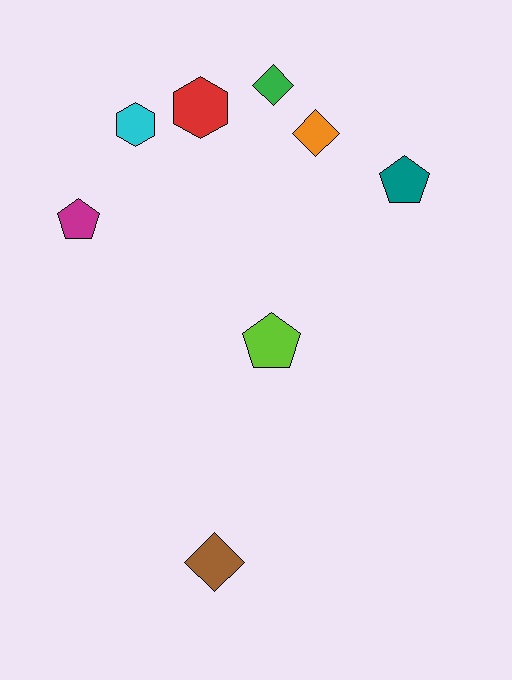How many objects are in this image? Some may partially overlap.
There are 8 objects.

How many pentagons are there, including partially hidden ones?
There are 3 pentagons.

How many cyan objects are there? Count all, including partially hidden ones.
There is 1 cyan object.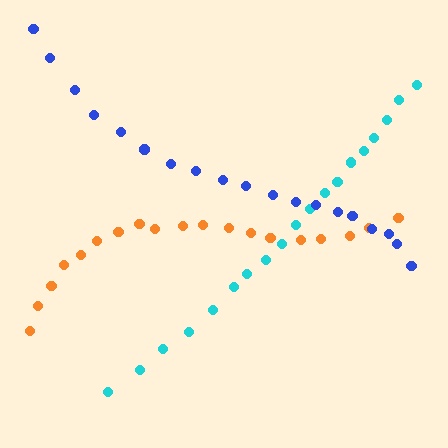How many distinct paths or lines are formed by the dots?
There are 3 distinct paths.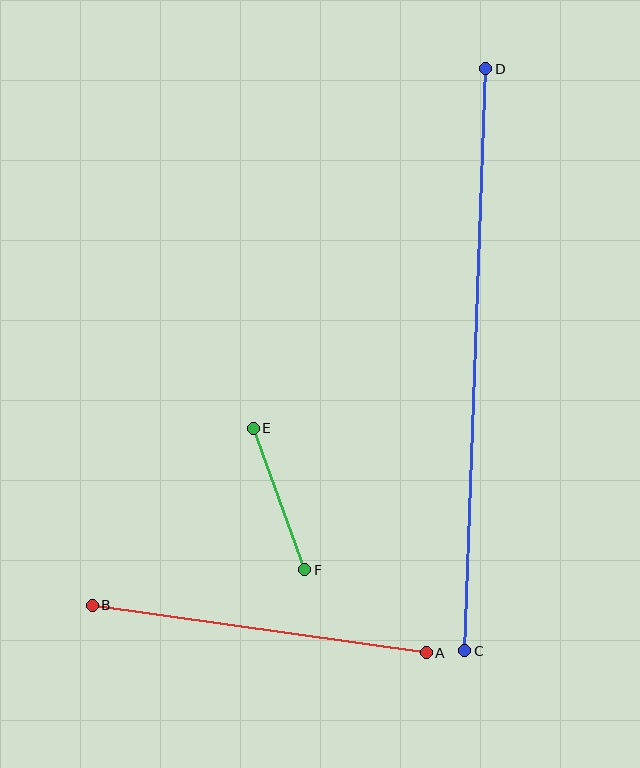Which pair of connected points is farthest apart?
Points C and D are farthest apart.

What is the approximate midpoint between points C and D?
The midpoint is at approximately (475, 360) pixels.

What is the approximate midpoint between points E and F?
The midpoint is at approximately (279, 499) pixels.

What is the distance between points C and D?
The distance is approximately 582 pixels.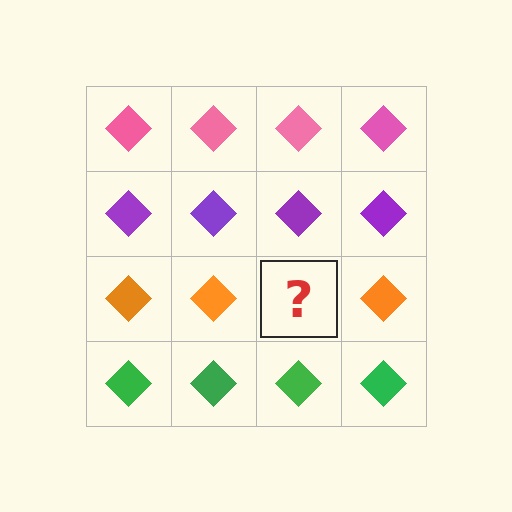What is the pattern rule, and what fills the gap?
The rule is that each row has a consistent color. The gap should be filled with an orange diamond.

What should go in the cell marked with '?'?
The missing cell should contain an orange diamond.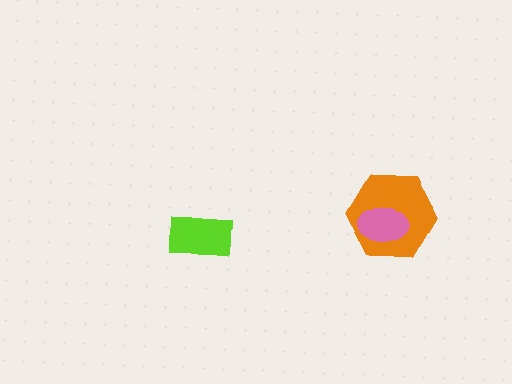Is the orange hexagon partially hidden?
Yes, it is partially covered by another shape.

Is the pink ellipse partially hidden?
No, no other shape covers it.